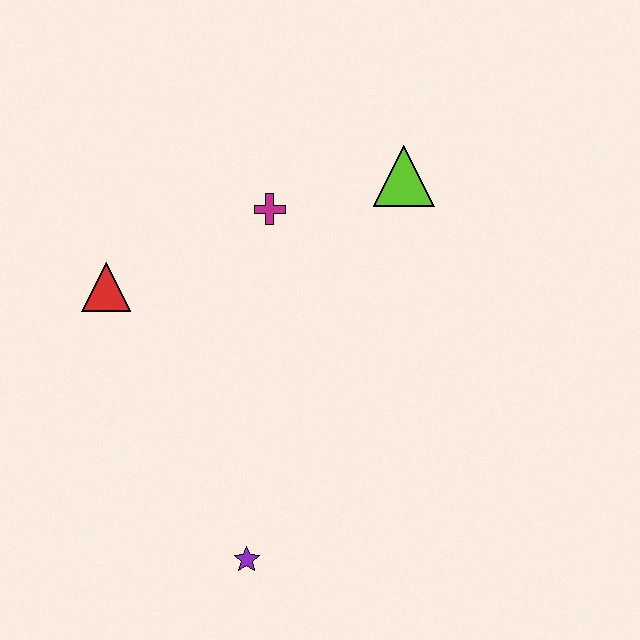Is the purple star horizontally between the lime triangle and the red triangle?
Yes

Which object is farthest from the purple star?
The lime triangle is farthest from the purple star.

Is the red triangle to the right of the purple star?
No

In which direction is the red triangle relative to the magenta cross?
The red triangle is to the left of the magenta cross.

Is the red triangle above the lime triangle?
No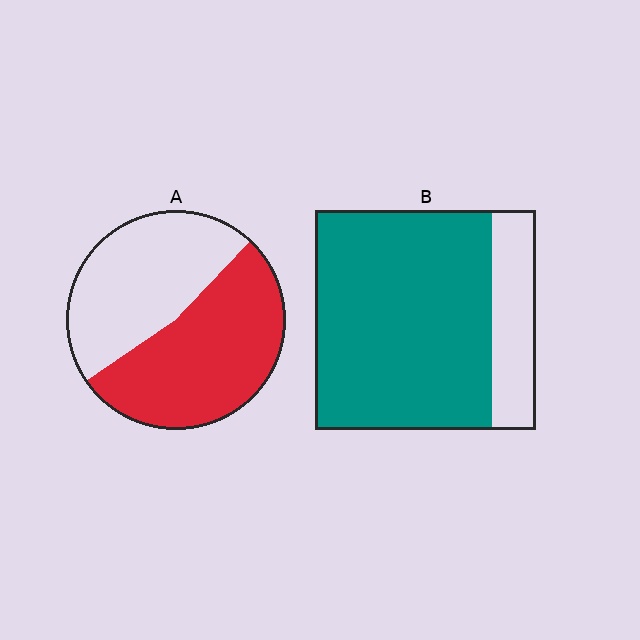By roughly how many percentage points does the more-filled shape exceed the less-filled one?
By roughly 25 percentage points (B over A).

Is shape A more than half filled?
Roughly half.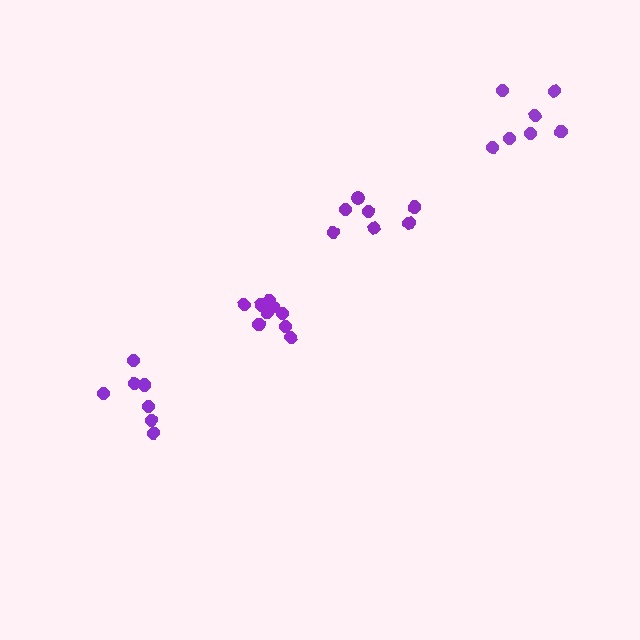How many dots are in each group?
Group 1: 7 dots, Group 2: 7 dots, Group 3: 9 dots, Group 4: 7 dots (30 total).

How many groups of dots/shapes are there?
There are 4 groups.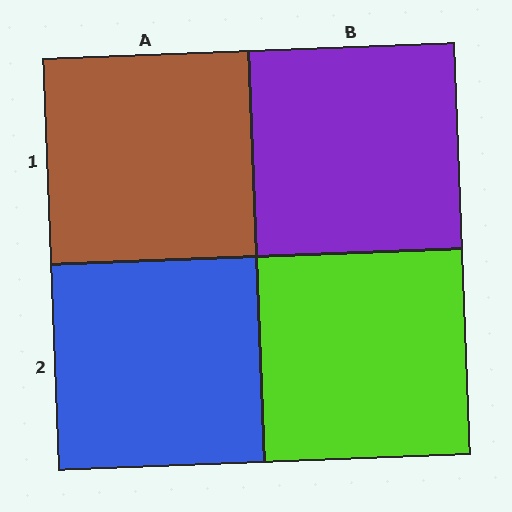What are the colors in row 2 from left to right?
Blue, lime.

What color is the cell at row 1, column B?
Purple.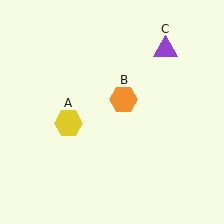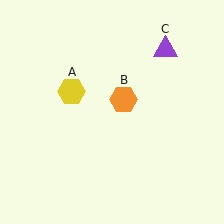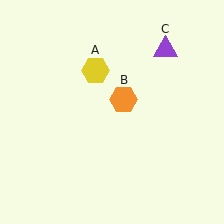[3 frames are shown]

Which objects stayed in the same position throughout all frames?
Orange hexagon (object B) and purple triangle (object C) remained stationary.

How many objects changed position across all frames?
1 object changed position: yellow hexagon (object A).